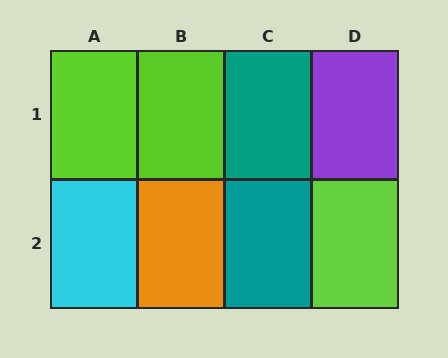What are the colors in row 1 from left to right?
Lime, lime, teal, purple.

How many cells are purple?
1 cell is purple.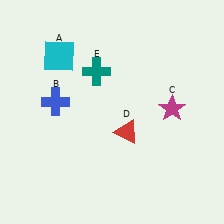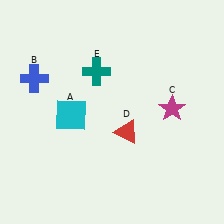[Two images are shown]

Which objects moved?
The objects that moved are: the cyan square (A), the blue cross (B).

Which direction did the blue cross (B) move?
The blue cross (B) moved up.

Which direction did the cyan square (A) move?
The cyan square (A) moved down.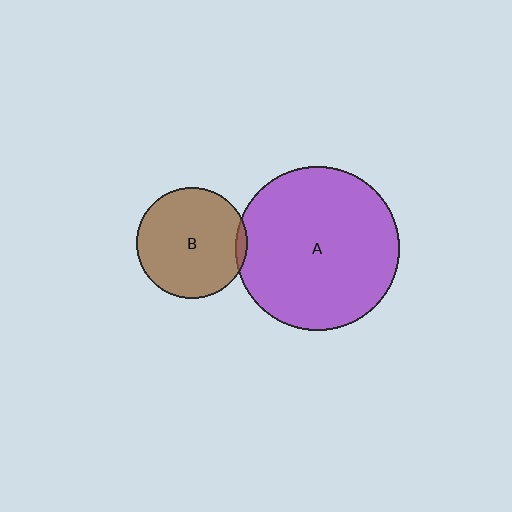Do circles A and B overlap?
Yes.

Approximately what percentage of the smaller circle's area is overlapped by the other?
Approximately 5%.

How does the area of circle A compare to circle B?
Approximately 2.2 times.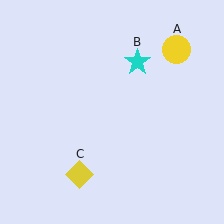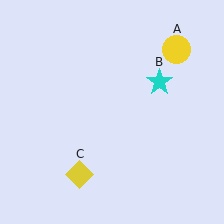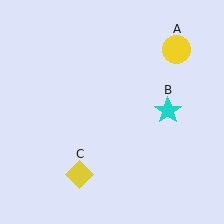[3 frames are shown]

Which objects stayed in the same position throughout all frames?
Yellow circle (object A) and yellow diamond (object C) remained stationary.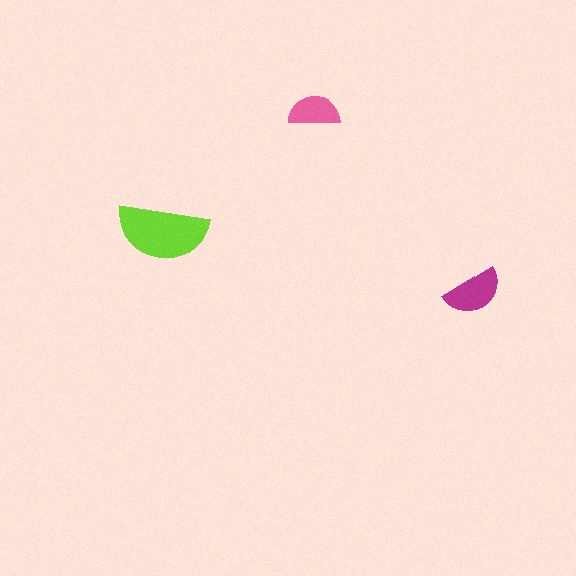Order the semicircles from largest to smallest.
the lime one, the magenta one, the pink one.